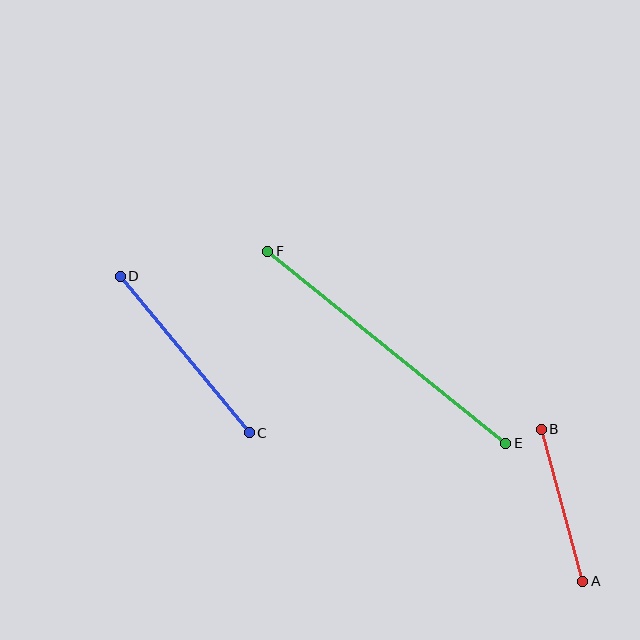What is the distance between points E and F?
The distance is approximately 306 pixels.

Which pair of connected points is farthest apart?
Points E and F are farthest apart.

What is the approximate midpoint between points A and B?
The midpoint is at approximately (562, 505) pixels.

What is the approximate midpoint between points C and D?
The midpoint is at approximately (185, 354) pixels.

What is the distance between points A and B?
The distance is approximately 157 pixels.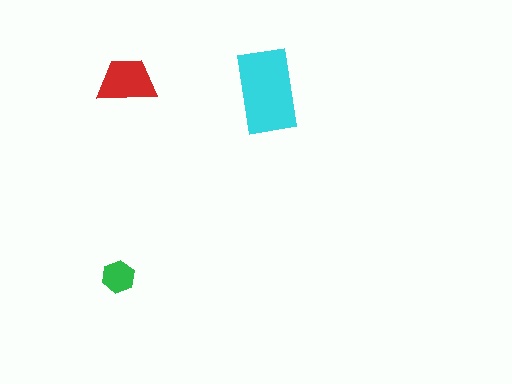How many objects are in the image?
There are 3 objects in the image.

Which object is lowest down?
The green hexagon is bottommost.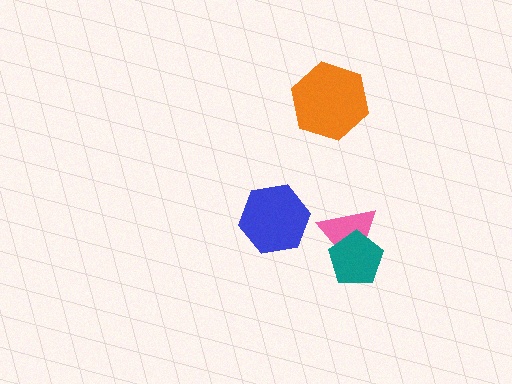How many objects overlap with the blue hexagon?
0 objects overlap with the blue hexagon.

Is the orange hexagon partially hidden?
No, no other shape covers it.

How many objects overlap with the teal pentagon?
1 object overlaps with the teal pentagon.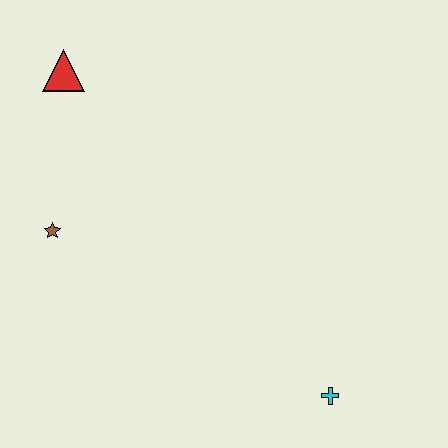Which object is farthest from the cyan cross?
The red triangle is farthest from the cyan cross.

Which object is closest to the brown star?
The red triangle is closest to the brown star.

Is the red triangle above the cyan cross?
Yes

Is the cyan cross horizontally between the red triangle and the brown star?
No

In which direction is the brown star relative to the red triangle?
The brown star is below the red triangle.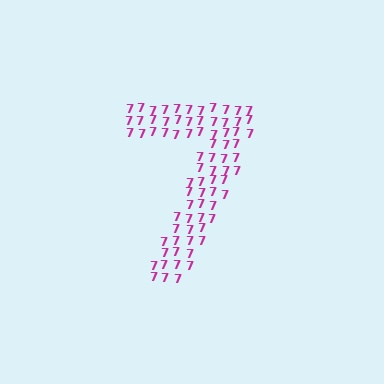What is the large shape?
The large shape is the digit 7.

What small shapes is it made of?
It is made of small digit 7's.